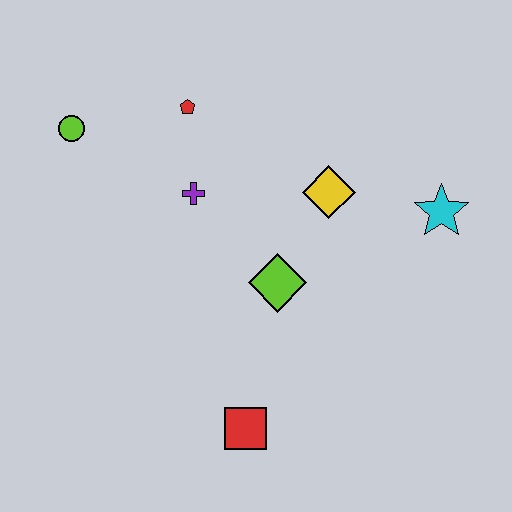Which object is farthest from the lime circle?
The cyan star is farthest from the lime circle.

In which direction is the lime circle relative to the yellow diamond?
The lime circle is to the left of the yellow diamond.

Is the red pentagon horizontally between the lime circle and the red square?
Yes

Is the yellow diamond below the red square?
No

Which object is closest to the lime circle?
The red pentagon is closest to the lime circle.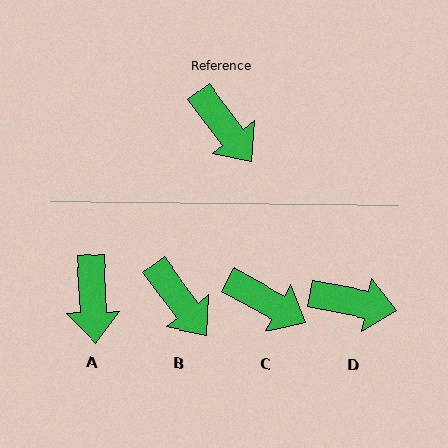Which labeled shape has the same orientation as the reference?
B.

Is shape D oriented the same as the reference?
No, it is off by about 42 degrees.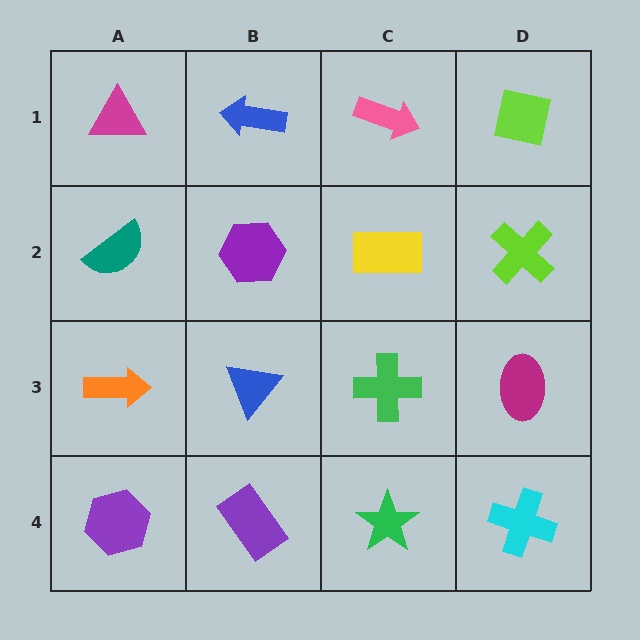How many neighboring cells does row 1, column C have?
3.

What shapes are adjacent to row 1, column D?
A lime cross (row 2, column D), a pink arrow (row 1, column C).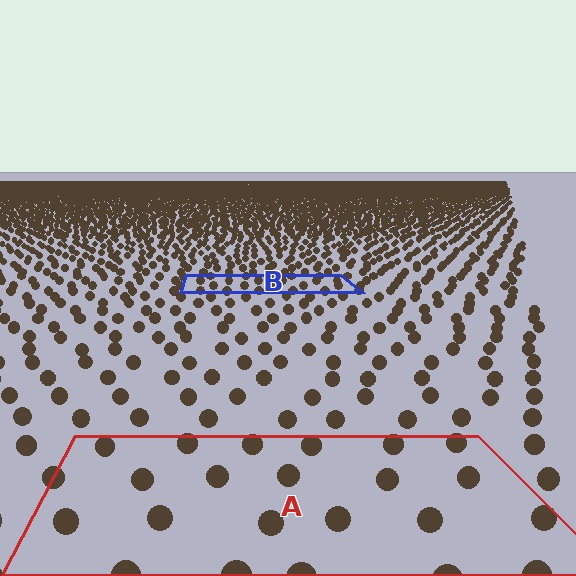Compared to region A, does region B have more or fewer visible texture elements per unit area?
Region B has more texture elements per unit area — they are packed more densely because it is farther away.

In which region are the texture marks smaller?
The texture marks are smaller in region B, because it is farther away.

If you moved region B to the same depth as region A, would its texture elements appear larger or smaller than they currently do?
They would appear larger. At a closer depth, the same texture elements are projected at a bigger on-screen size.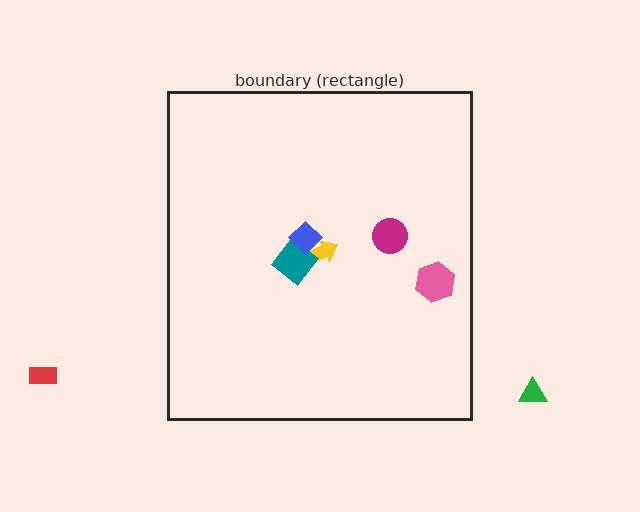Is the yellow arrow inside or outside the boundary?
Inside.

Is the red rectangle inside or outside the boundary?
Outside.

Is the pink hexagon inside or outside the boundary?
Inside.